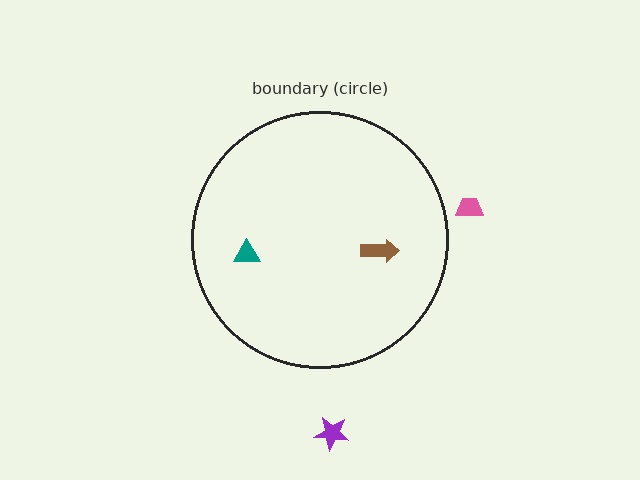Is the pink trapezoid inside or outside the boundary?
Outside.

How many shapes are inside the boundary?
2 inside, 2 outside.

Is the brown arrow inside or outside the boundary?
Inside.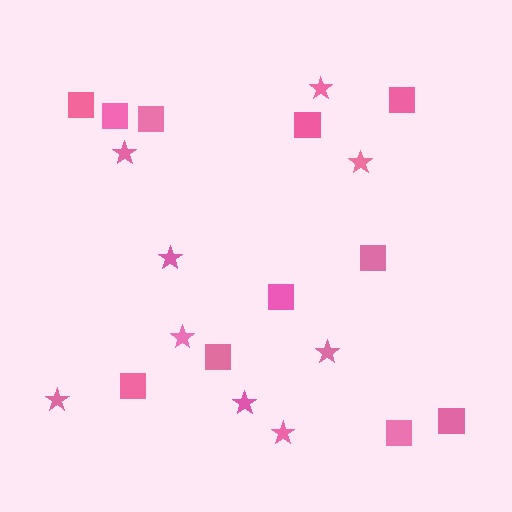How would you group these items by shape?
There are 2 groups: one group of stars (9) and one group of squares (11).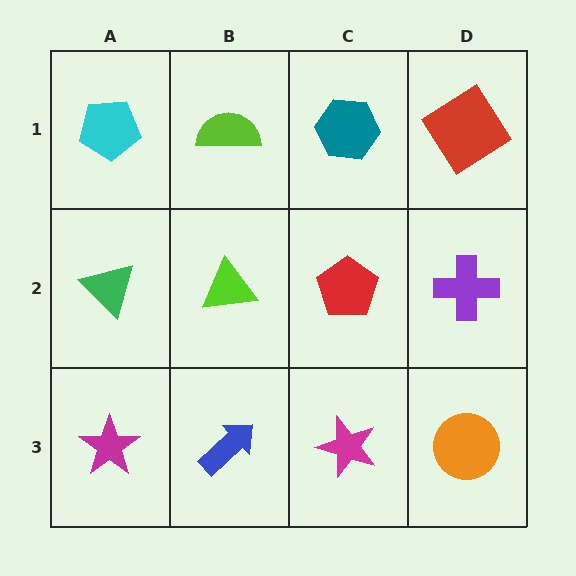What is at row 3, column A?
A magenta star.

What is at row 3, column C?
A magenta star.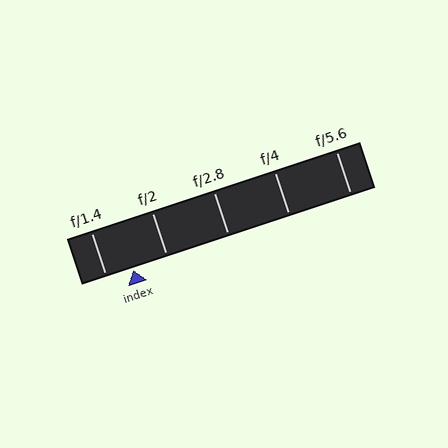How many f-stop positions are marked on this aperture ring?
There are 5 f-stop positions marked.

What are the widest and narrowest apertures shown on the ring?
The widest aperture shown is f/1.4 and the narrowest is f/5.6.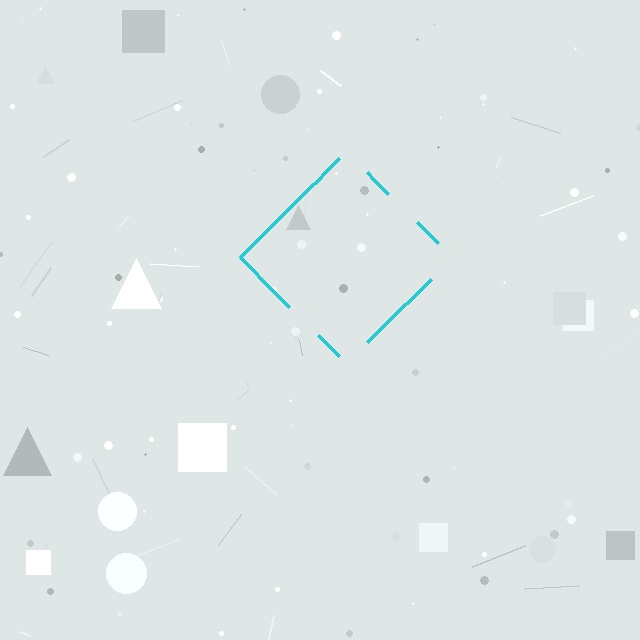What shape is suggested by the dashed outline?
The dashed outline suggests a diamond.